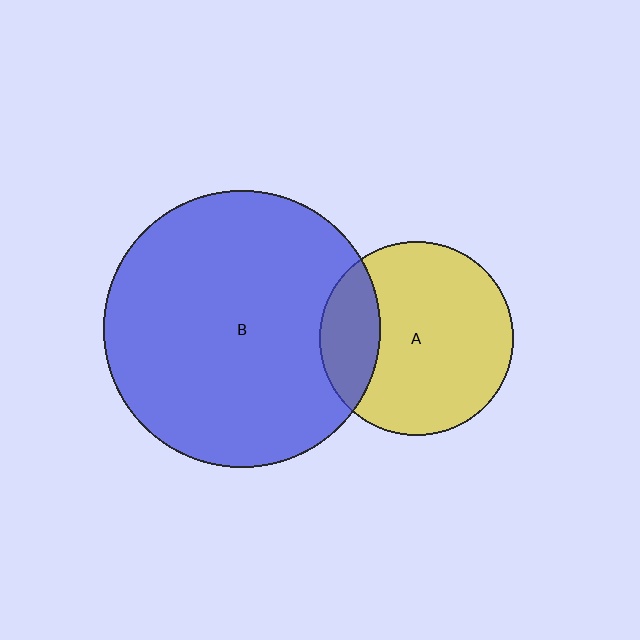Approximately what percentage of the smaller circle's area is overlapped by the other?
Approximately 20%.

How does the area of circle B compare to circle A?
Approximately 2.0 times.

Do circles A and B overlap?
Yes.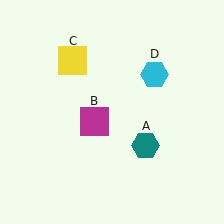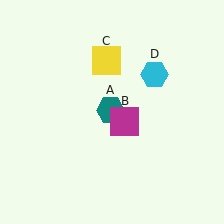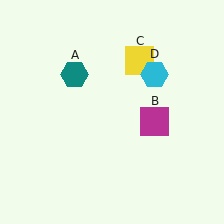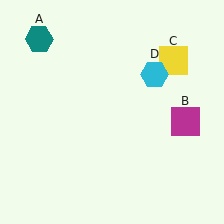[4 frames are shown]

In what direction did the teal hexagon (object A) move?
The teal hexagon (object A) moved up and to the left.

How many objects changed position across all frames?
3 objects changed position: teal hexagon (object A), magenta square (object B), yellow square (object C).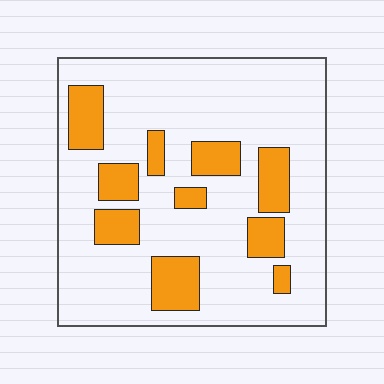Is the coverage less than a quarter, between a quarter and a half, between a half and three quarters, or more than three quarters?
Less than a quarter.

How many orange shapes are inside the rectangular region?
10.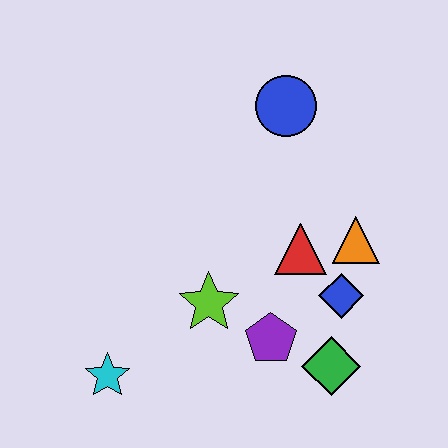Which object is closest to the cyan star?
The lime star is closest to the cyan star.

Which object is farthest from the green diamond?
The blue circle is farthest from the green diamond.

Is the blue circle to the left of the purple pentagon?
No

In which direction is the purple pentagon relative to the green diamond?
The purple pentagon is to the left of the green diamond.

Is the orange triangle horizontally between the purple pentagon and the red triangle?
No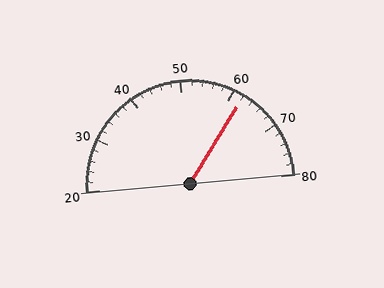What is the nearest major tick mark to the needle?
The nearest major tick mark is 60.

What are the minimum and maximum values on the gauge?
The gauge ranges from 20 to 80.